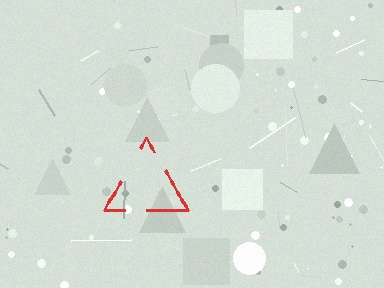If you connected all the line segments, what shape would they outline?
They would outline a triangle.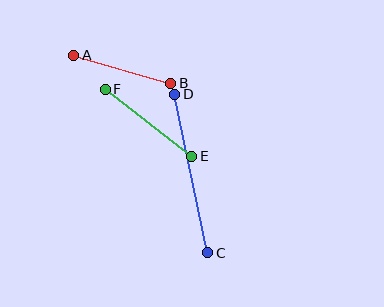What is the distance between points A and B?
The distance is approximately 101 pixels.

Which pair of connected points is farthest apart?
Points C and D are farthest apart.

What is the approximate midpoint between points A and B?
The midpoint is at approximately (122, 69) pixels.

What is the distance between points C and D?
The distance is approximately 162 pixels.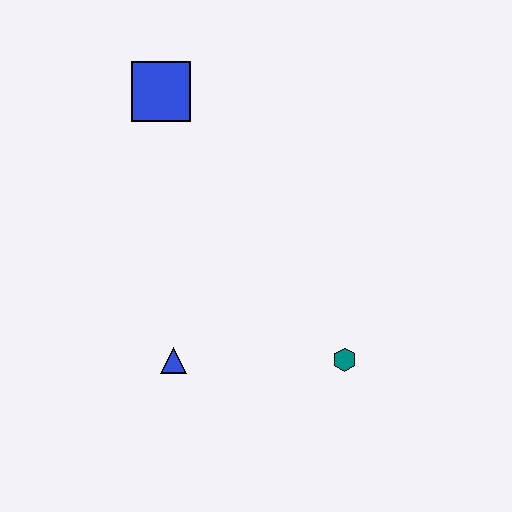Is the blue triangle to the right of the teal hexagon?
No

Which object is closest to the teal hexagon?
The blue triangle is closest to the teal hexagon.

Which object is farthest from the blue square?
The teal hexagon is farthest from the blue square.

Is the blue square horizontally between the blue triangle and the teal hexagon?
No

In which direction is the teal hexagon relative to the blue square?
The teal hexagon is below the blue square.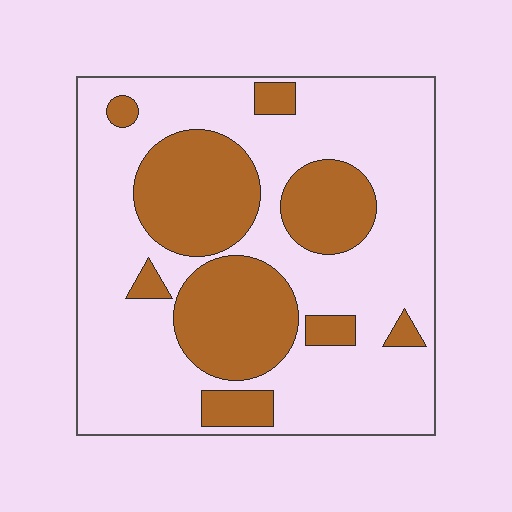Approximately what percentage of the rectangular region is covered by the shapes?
Approximately 30%.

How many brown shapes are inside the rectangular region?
9.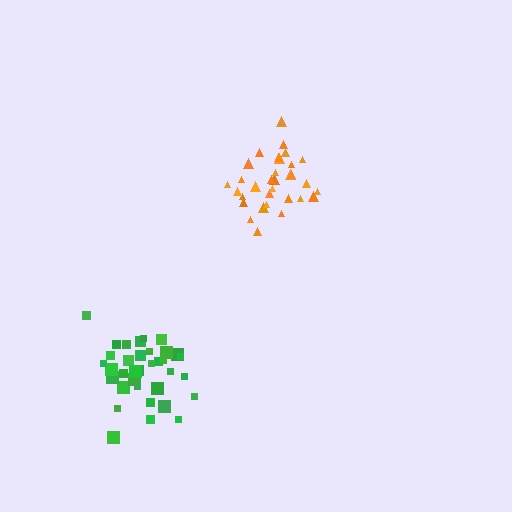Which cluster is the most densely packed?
Orange.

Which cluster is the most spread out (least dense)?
Green.